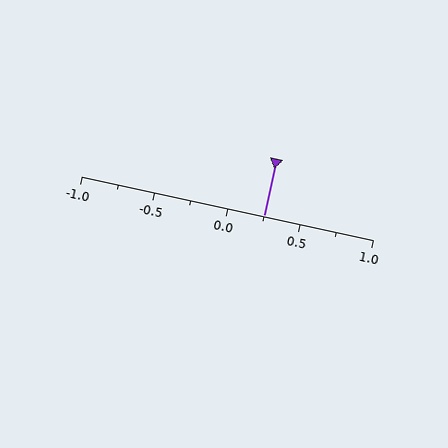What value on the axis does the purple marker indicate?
The marker indicates approximately 0.25.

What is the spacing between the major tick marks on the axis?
The major ticks are spaced 0.5 apart.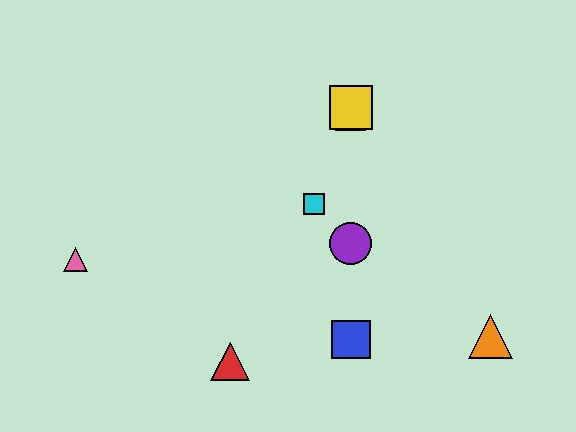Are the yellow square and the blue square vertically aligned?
Yes, both are at x≈351.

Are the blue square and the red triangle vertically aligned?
No, the blue square is at x≈351 and the red triangle is at x≈230.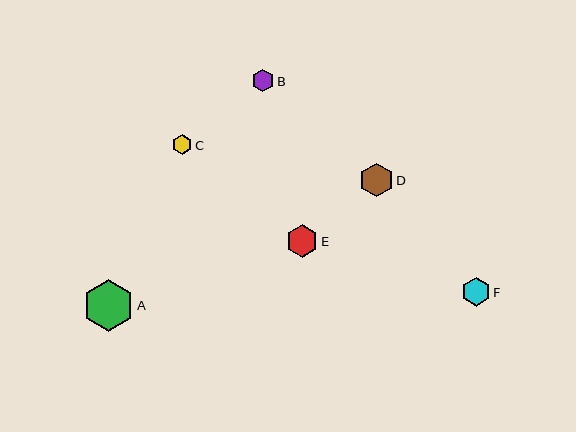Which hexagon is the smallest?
Hexagon C is the smallest with a size of approximately 20 pixels.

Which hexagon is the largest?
Hexagon A is the largest with a size of approximately 51 pixels.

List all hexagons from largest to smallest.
From largest to smallest: A, D, E, F, B, C.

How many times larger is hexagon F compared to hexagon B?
Hexagon F is approximately 1.3 times the size of hexagon B.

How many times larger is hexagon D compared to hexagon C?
Hexagon D is approximately 1.7 times the size of hexagon C.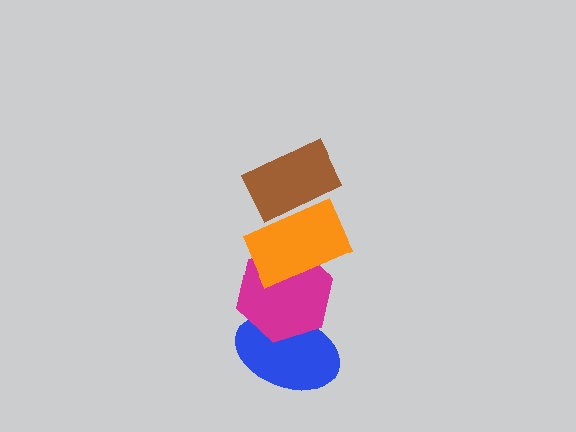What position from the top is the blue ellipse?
The blue ellipse is 4th from the top.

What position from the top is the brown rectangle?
The brown rectangle is 1st from the top.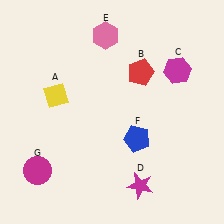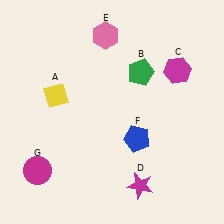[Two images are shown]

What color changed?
The pentagon (B) changed from red in Image 1 to green in Image 2.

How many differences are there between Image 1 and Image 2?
There is 1 difference between the two images.